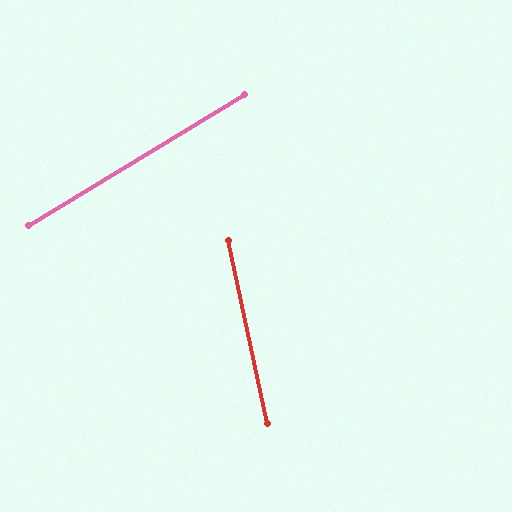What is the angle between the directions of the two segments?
Approximately 71 degrees.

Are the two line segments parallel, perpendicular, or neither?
Neither parallel nor perpendicular — they differ by about 71°.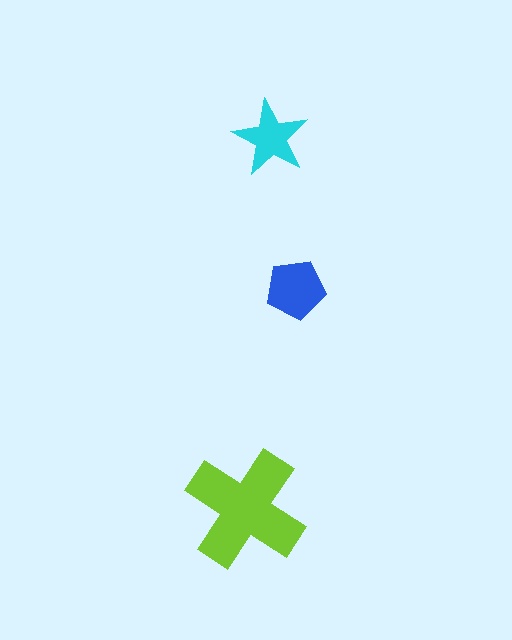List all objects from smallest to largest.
The cyan star, the blue pentagon, the lime cross.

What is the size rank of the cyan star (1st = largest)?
3rd.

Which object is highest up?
The cyan star is topmost.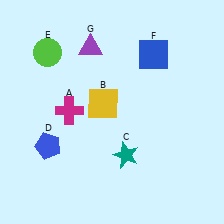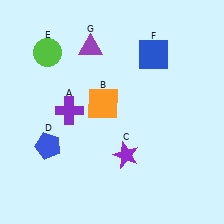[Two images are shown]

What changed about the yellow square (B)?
In Image 1, B is yellow. In Image 2, it changed to orange.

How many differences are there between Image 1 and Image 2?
There are 3 differences between the two images.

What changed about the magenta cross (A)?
In Image 1, A is magenta. In Image 2, it changed to purple.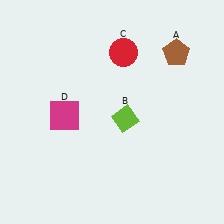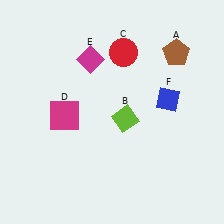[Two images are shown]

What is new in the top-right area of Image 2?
A blue diamond (F) was added in the top-right area of Image 2.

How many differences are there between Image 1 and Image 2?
There are 2 differences between the two images.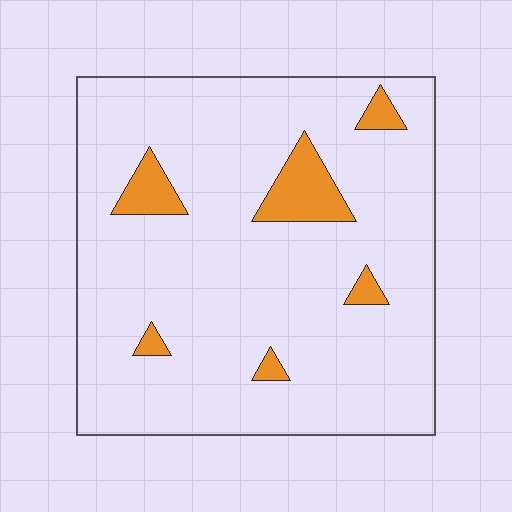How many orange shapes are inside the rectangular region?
6.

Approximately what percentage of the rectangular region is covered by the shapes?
Approximately 10%.